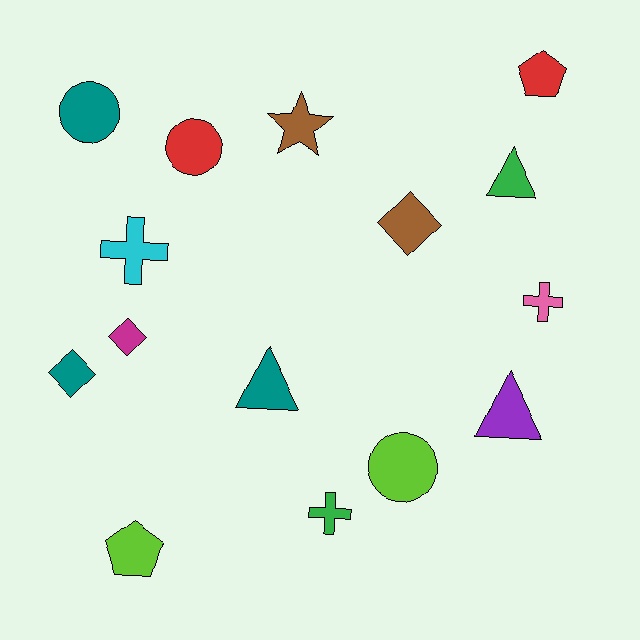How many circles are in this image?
There are 3 circles.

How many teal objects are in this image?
There are 3 teal objects.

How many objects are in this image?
There are 15 objects.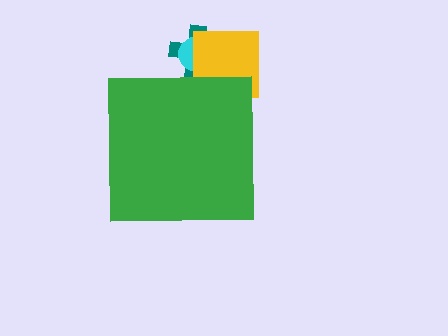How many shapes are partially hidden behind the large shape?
3 shapes are partially hidden.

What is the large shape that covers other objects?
A green square.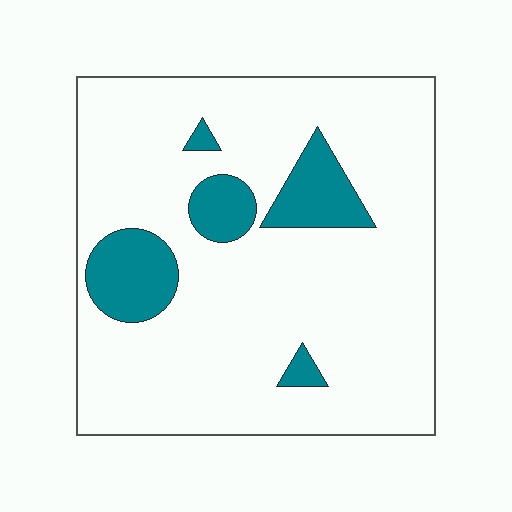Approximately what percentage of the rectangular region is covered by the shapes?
Approximately 15%.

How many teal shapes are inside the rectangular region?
5.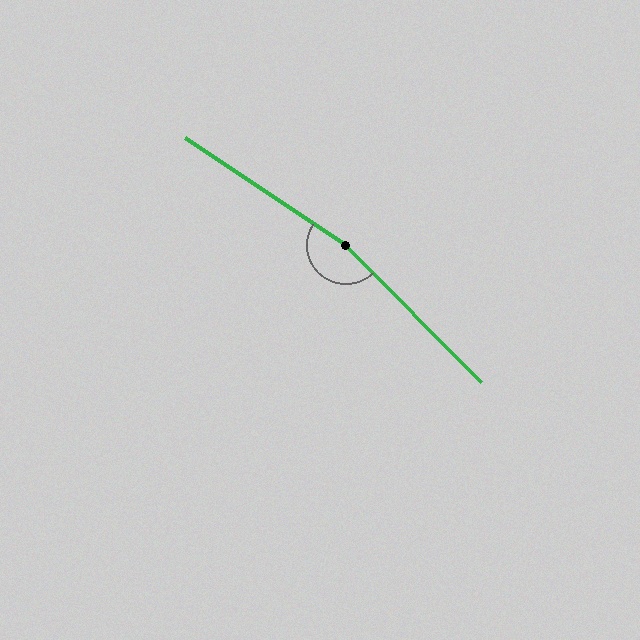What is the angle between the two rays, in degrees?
Approximately 168 degrees.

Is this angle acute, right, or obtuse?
It is obtuse.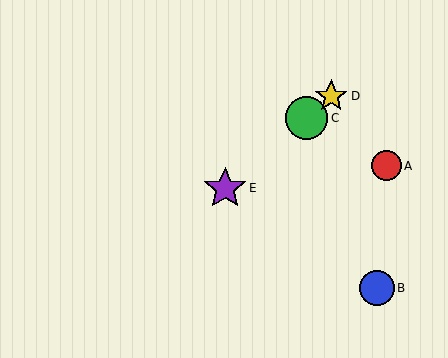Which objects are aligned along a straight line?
Objects C, D, E are aligned along a straight line.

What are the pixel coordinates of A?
Object A is at (386, 166).